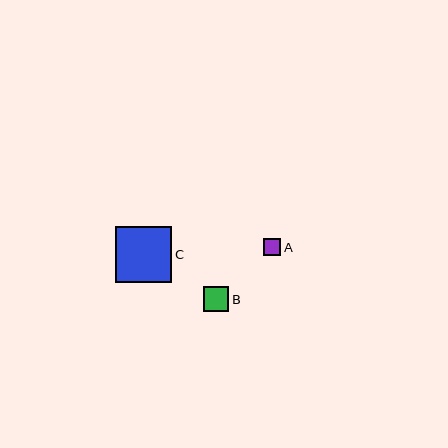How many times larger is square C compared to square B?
Square C is approximately 2.2 times the size of square B.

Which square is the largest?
Square C is the largest with a size of approximately 56 pixels.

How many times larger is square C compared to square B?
Square C is approximately 2.2 times the size of square B.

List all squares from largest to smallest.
From largest to smallest: C, B, A.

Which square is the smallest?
Square A is the smallest with a size of approximately 17 pixels.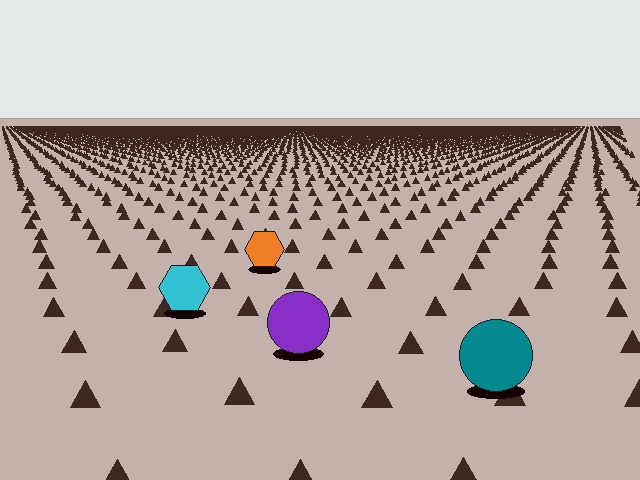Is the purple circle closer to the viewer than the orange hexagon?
Yes. The purple circle is closer — you can tell from the texture gradient: the ground texture is coarser near it.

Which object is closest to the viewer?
The teal circle is closest. The texture marks near it are larger and more spread out.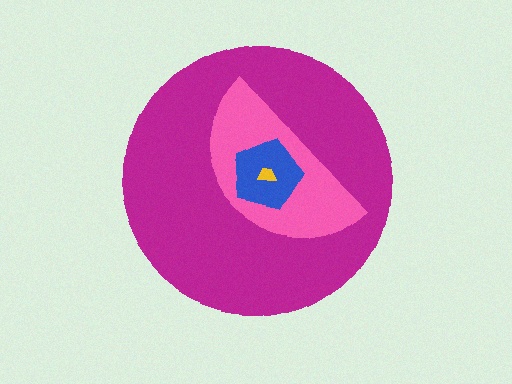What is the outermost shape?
The magenta circle.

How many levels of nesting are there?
4.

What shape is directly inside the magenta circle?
The pink semicircle.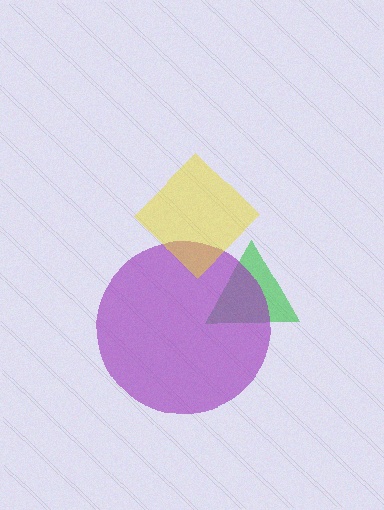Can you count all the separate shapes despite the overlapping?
Yes, there are 3 separate shapes.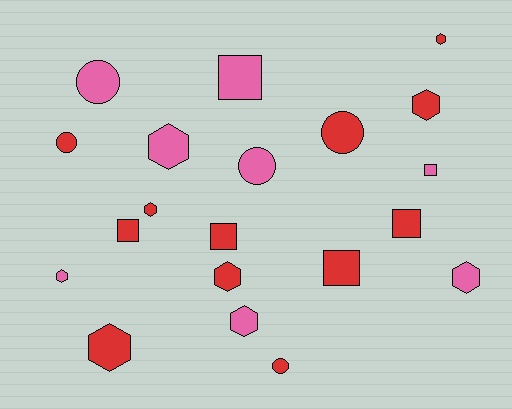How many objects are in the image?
There are 20 objects.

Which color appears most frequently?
Red, with 12 objects.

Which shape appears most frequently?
Hexagon, with 9 objects.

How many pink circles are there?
There are 2 pink circles.